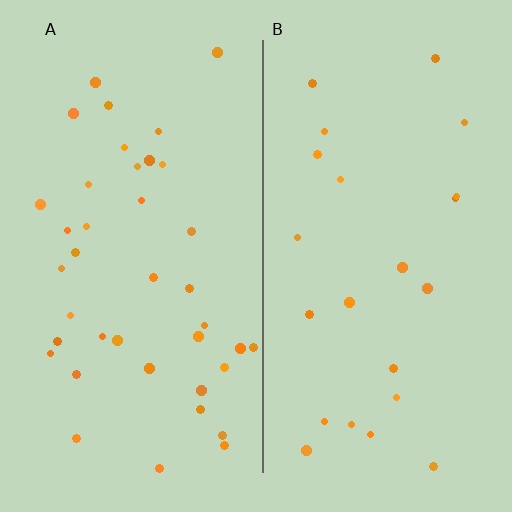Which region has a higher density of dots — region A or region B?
A (the left).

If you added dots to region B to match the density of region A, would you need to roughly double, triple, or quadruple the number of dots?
Approximately double.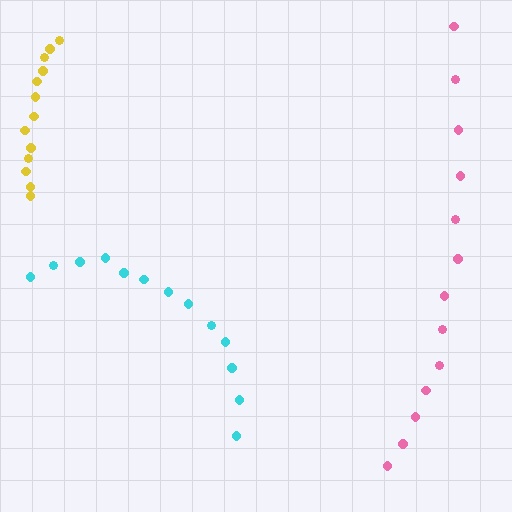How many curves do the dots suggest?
There are 3 distinct paths.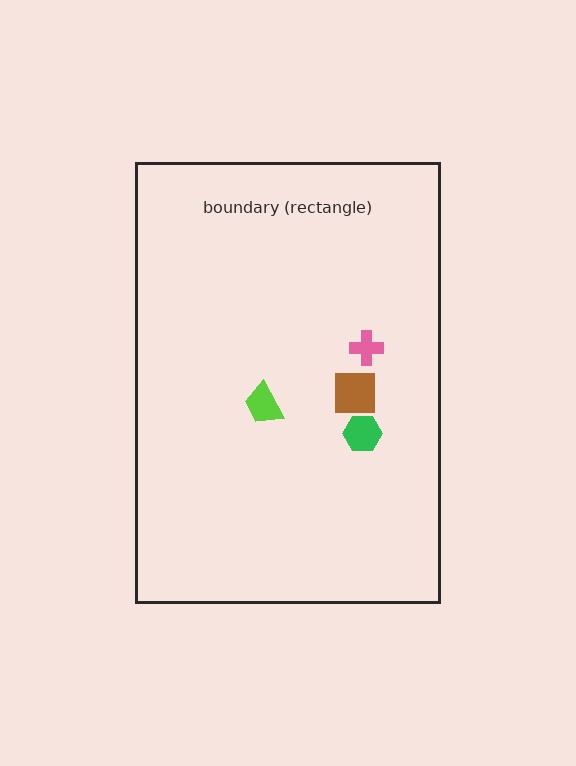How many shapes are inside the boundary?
4 inside, 0 outside.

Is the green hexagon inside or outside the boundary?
Inside.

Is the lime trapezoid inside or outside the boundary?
Inside.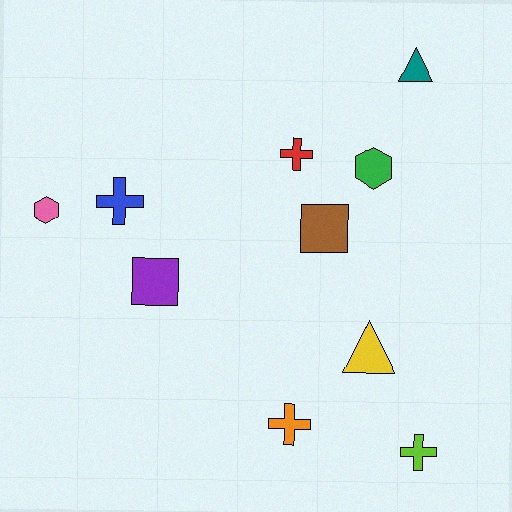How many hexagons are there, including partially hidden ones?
There are 2 hexagons.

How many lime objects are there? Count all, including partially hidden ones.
There is 1 lime object.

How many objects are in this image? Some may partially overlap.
There are 10 objects.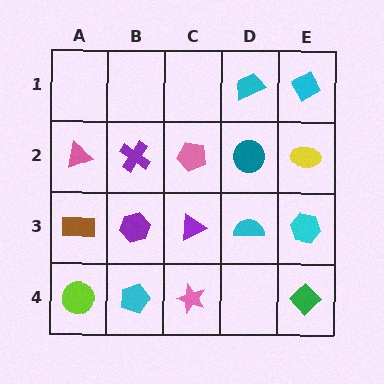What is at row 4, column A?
A lime circle.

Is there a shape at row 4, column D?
No, that cell is empty.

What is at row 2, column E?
A yellow ellipse.